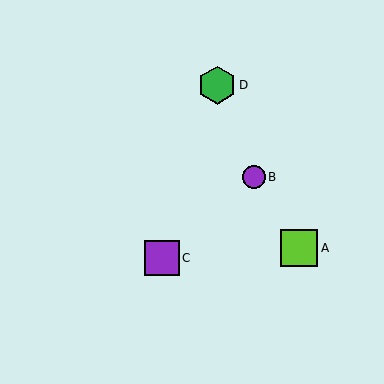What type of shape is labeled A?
Shape A is a lime square.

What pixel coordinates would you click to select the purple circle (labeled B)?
Click at (254, 177) to select the purple circle B.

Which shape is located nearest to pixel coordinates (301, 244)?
The lime square (labeled A) at (299, 248) is nearest to that location.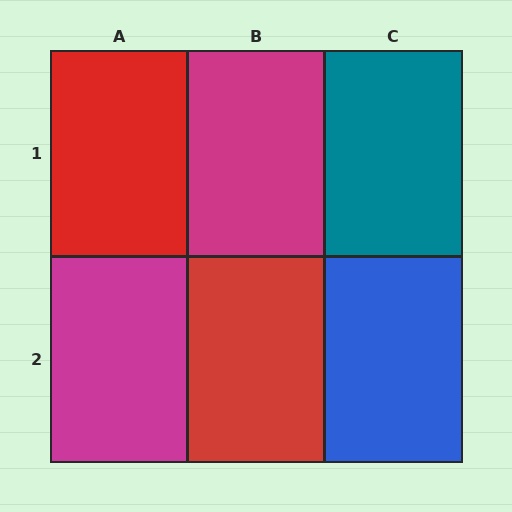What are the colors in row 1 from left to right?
Red, magenta, teal.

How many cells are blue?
1 cell is blue.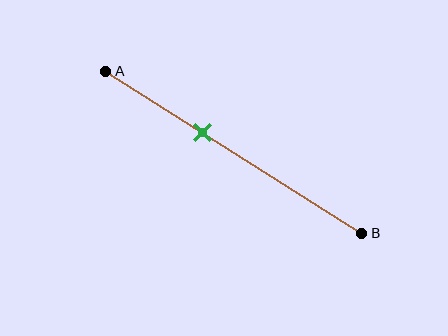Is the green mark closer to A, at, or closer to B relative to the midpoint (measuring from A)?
The green mark is closer to point A than the midpoint of segment AB.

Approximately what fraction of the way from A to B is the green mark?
The green mark is approximately 40% of the way from A to B.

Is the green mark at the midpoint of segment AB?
No, the mark is at about 40% from A, not at the 50% midpoint.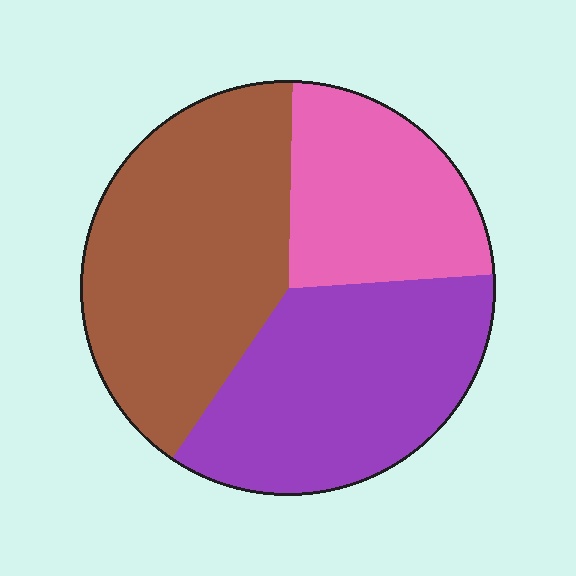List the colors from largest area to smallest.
From largest to smallest: brown, purple, pink.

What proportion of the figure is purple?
Purple takes up about three eighths (3/8) of the figure.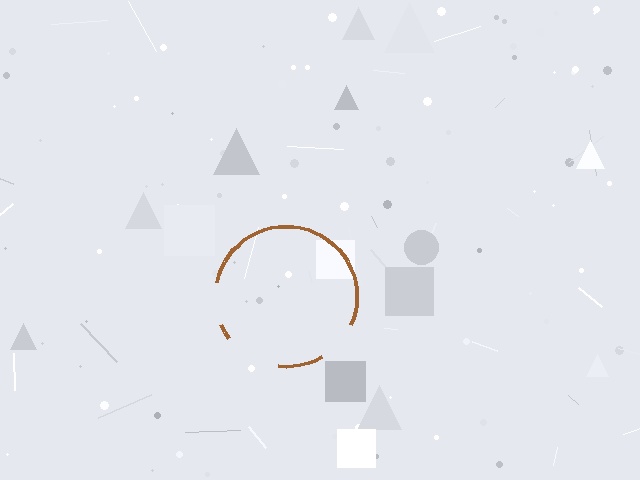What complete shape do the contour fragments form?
The contour fragments form a circle.